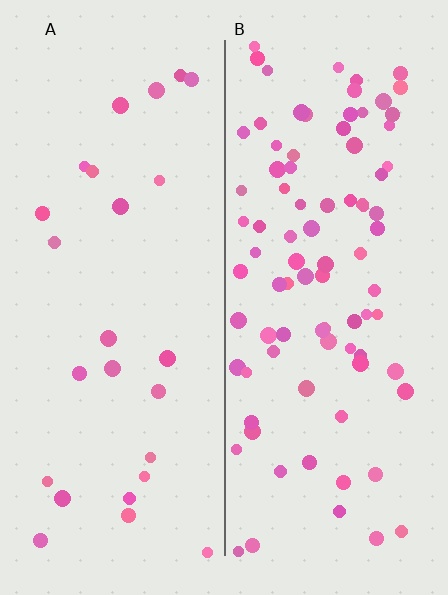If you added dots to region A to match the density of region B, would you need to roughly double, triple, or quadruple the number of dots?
Approximately triple.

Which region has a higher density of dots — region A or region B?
B (the right).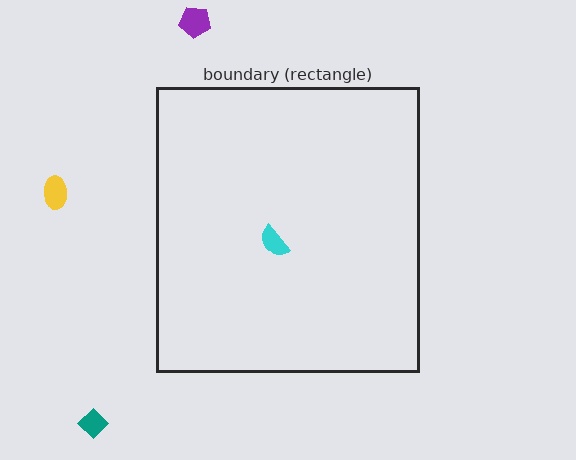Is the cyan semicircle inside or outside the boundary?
Inside.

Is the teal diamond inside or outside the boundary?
Outside.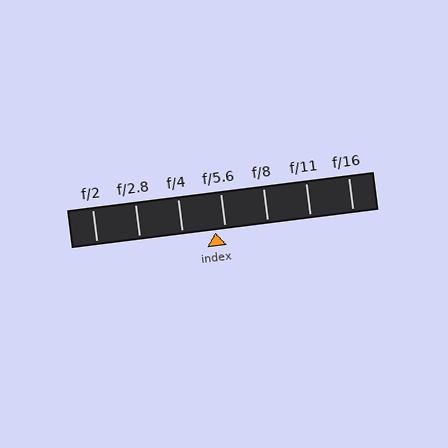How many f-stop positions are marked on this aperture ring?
There are 7 f-stop positions marked.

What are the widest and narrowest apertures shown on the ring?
The widest aperture shown is f/2 and the narrowest is f/16.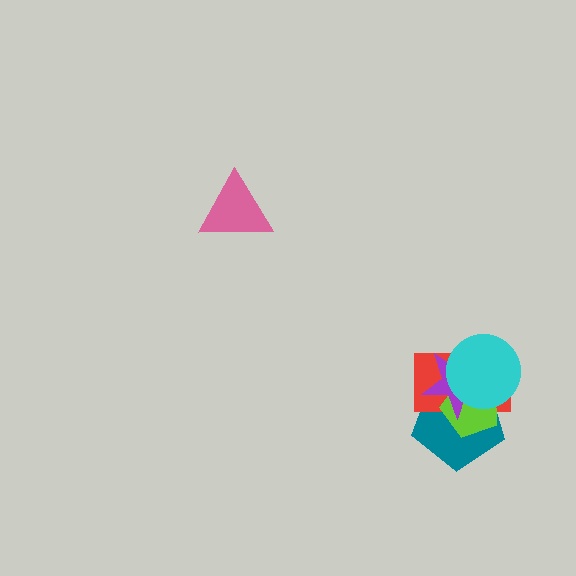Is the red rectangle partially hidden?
Yes, it is partially covered by another shape.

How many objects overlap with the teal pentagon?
4 objects overlap with the teal pentagon.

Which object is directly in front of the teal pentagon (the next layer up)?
The red rectangle is directly in front of the teal pentagon.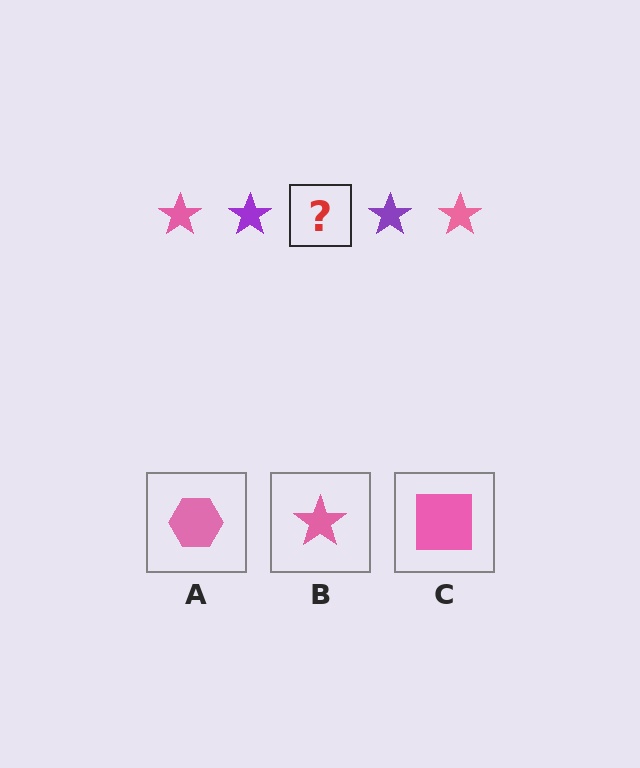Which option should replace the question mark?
Option B.